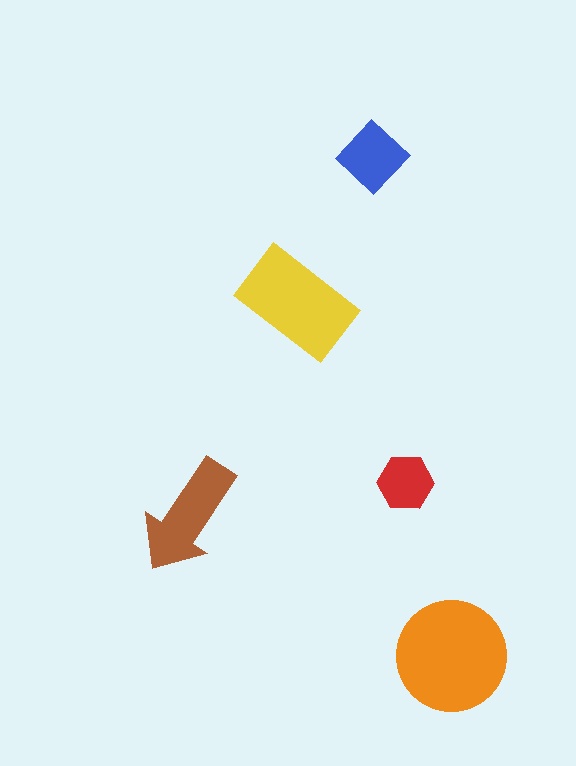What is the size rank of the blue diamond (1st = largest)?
4th.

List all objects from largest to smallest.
The orange circle, the yellow rectangle, the brown arrow, the blue diamond, the red hexagon.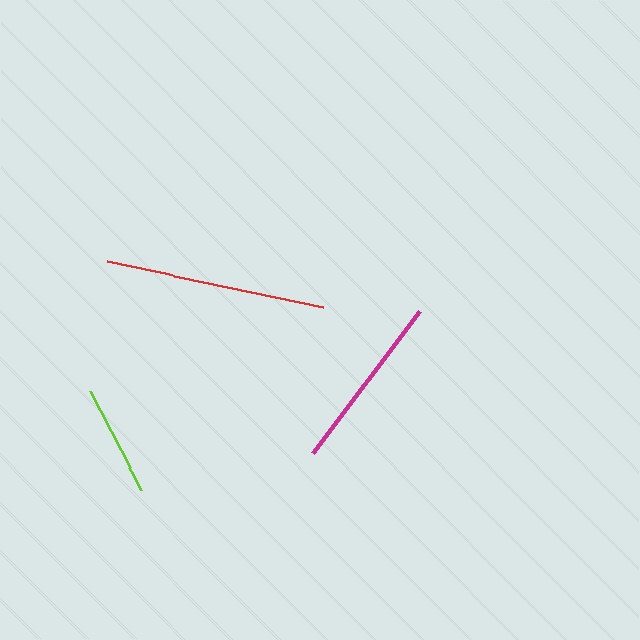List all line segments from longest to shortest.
From longest to shortest: red, magenta, lime.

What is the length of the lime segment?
The lime segment is approximately 112 pixels long.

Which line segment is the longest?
The red line is the longest at approximately 221 pixels.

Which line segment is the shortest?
The lime line is the shortest at approximately 112 pixels.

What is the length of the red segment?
The red segment is approximately 221 pixels long.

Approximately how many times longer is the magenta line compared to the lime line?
The magenta line is approximately 1.6 times the length of the lime line.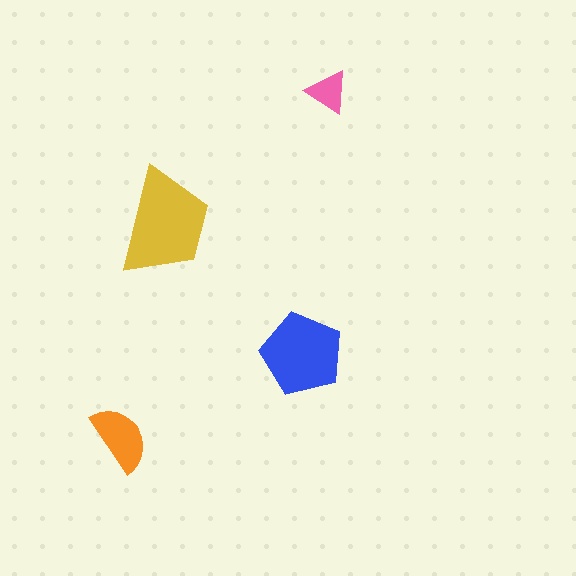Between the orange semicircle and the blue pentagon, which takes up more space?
The blue pentagon.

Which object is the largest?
The yellow trapezoid.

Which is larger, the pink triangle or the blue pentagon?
The blue pentagon.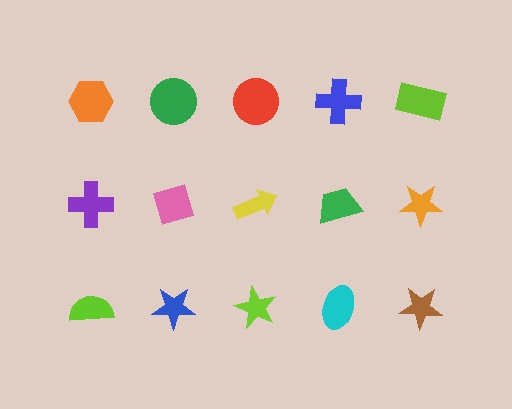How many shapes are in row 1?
5 shapes.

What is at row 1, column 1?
An orange hexagon.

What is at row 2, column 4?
A green trapezoid.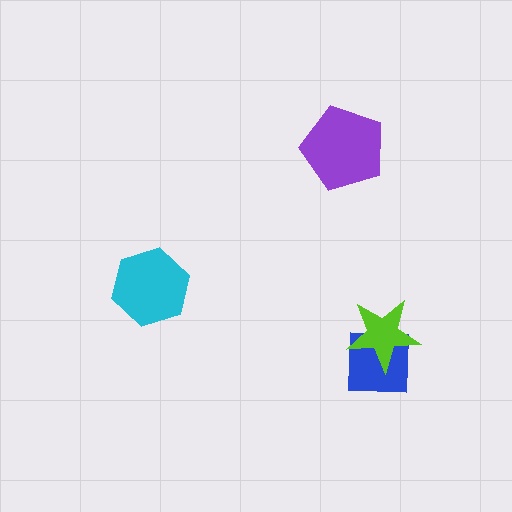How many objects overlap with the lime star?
1 object overlaps with the lime star.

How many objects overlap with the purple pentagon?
0 objects overlap with the purple pentagon.